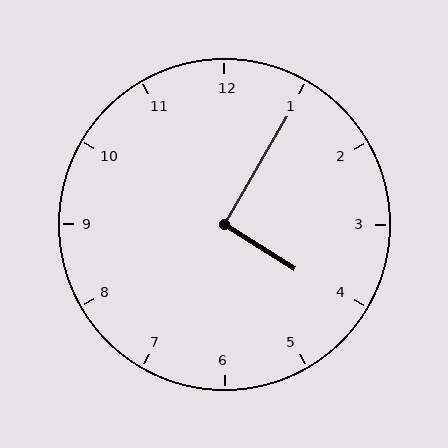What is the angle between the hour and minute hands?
Approximately 92 degrees.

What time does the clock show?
4:05.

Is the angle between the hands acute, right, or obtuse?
It is right.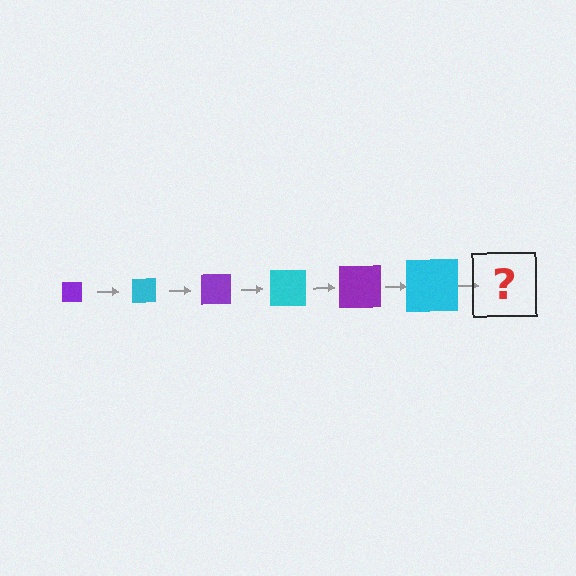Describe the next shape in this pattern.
It should be a purple square, larger than the previous one.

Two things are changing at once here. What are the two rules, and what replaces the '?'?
The two rules are that the square grows larger each step and the color cycles through purple and cyan. The '?' should be a purple square, larger than the previous one.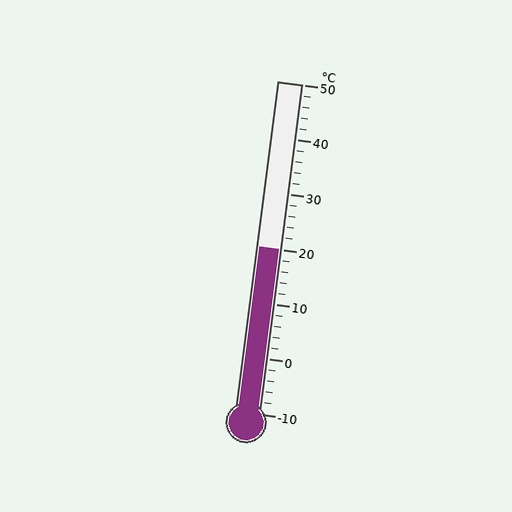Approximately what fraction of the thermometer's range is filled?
The thermometer is filled to approximately 50% of its range.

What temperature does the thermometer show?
The thermometer shows approximately 20°C.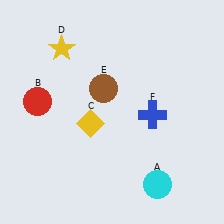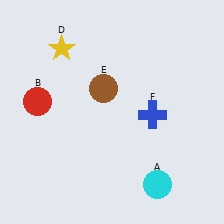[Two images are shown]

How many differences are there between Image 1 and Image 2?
There is 1 difference between the two images.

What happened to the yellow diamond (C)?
The yellow diamond (C) was removed in Image 2. It was in the bottom-left area of Image 1.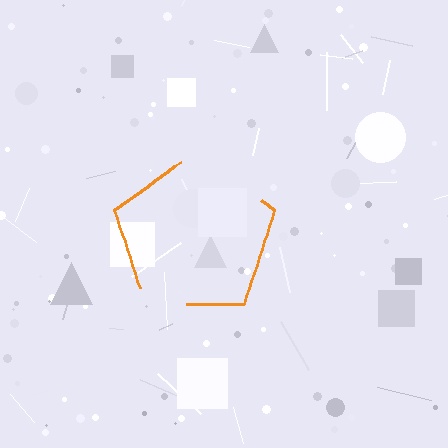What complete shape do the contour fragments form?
The contour fragments form a pentagon.